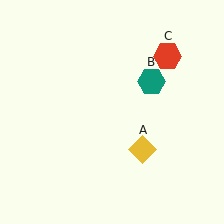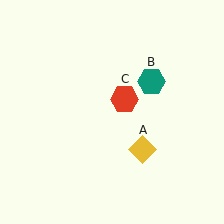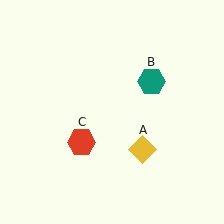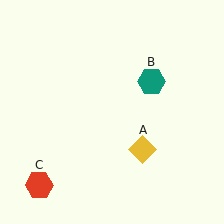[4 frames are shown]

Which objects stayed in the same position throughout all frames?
Yellow diamond (object A) and teal hexagon (object B) remained stationary.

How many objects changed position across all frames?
1 object changed position: red hexagon (object C).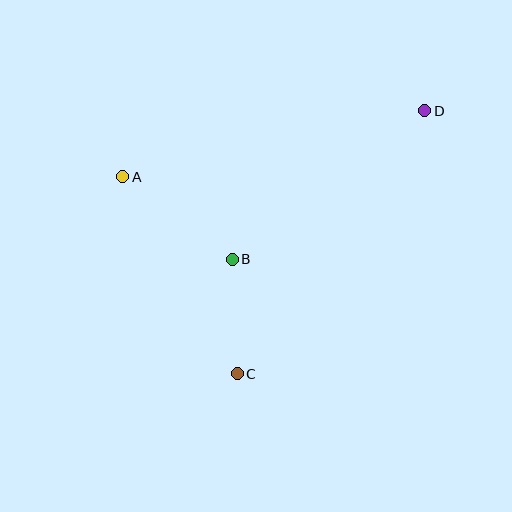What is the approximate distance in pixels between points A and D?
The distance between A and D is approximately 309 pixels.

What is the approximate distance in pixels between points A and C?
The distance between A and C is approximately 228 pixels.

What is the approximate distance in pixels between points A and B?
The distance between A and B is approximately 137 pixels.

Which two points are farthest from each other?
Points C and D are farthest from each other.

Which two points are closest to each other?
Points B and C are closest to each other.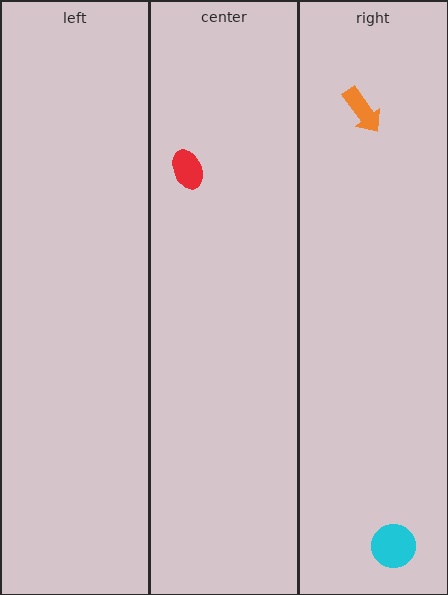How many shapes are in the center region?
1.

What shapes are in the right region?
The orange arrow, the cyan circle.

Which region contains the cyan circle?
The right region.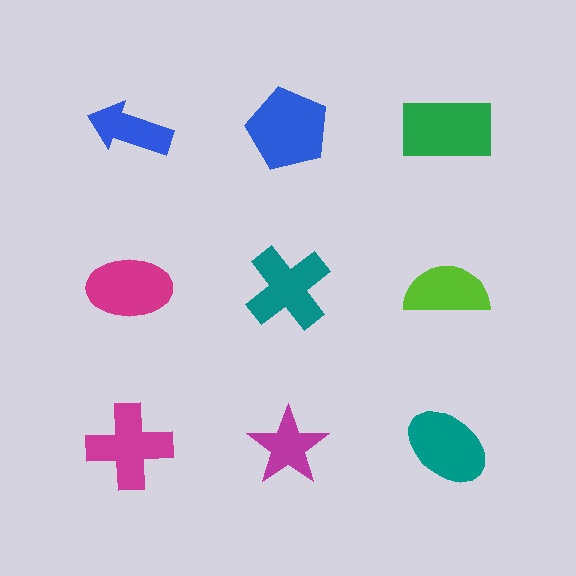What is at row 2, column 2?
A teal cross.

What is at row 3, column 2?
A magenta star.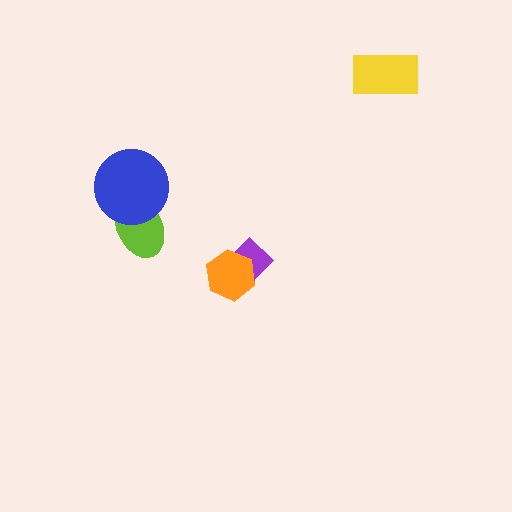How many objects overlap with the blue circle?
1 object overlaps with the blue circle.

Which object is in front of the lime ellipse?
The blue circle is in front of the lime ellipse.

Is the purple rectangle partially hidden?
Yes, it is partially covered by another shape.